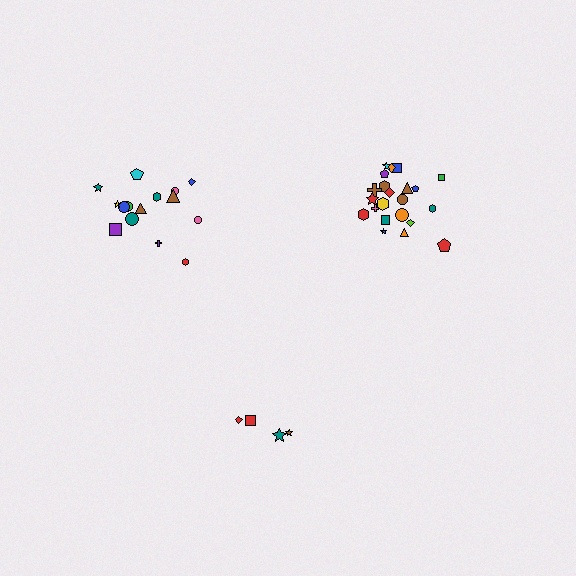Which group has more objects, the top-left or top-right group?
The top-right group.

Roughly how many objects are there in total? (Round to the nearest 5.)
Roughly 40 objects in total.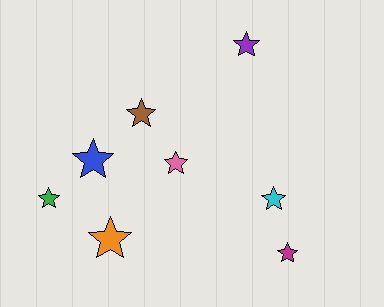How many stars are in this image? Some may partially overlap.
There are 8 stars.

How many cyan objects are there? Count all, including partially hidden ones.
There is 1 cyan object.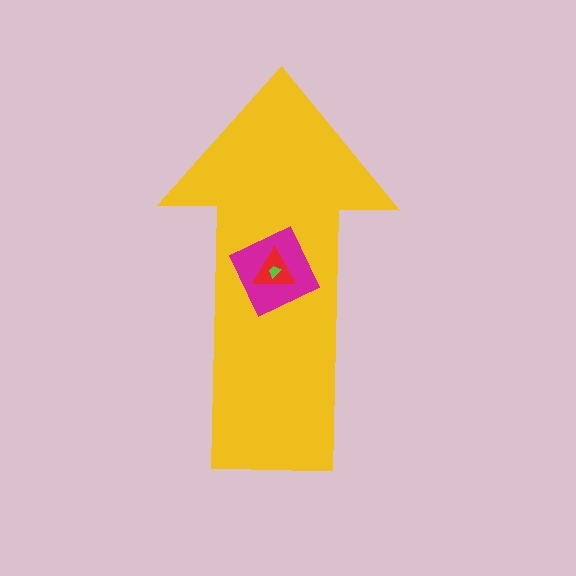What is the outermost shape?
The yellow arrow.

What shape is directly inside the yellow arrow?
The magenta diamond.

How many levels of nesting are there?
4.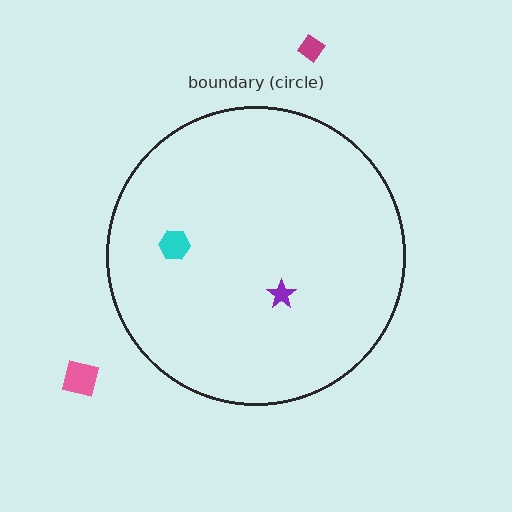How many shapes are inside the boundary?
2 inside, 2 outside.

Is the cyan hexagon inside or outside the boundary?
Inside.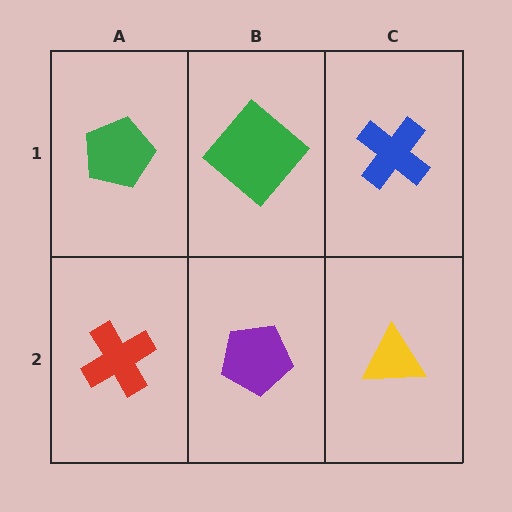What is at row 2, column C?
A yellow triangle.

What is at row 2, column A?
A red cross.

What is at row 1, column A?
A green pentagon.